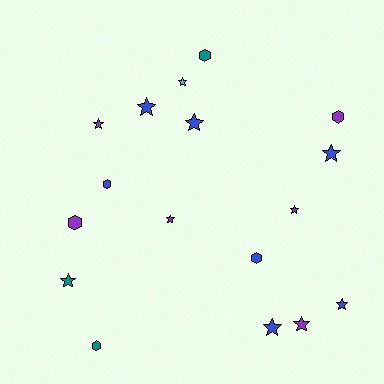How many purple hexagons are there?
There are 2 purple hexagons.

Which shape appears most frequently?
Star, with 11 objects.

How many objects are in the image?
There are 17 objects.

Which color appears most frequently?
Blue, with 7 objects.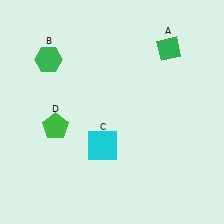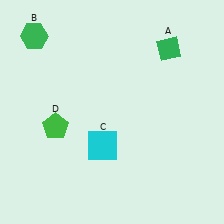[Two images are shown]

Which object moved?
The green hexagon (B) moved up.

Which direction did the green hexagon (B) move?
The green hexagon (B) moved up.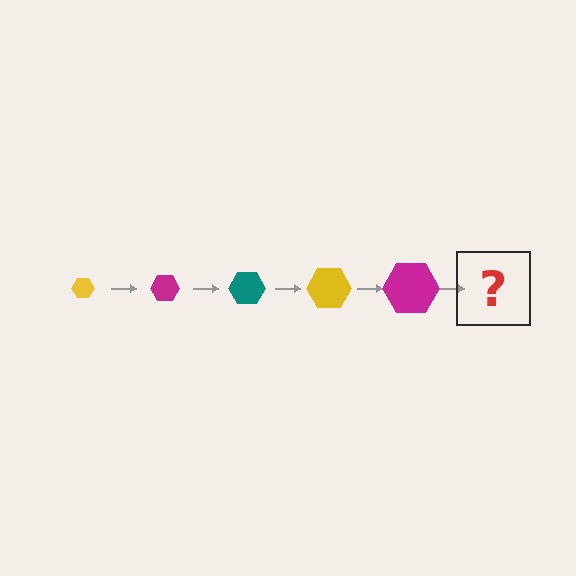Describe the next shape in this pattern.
It should be a teal hexagon, larger than the previous one.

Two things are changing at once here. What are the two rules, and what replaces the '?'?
The two rules are that the hexagon grows larger each step and the color cycles through yellow, magenta, and teal. The '?' should be a teal hexagon, larger than the previous one.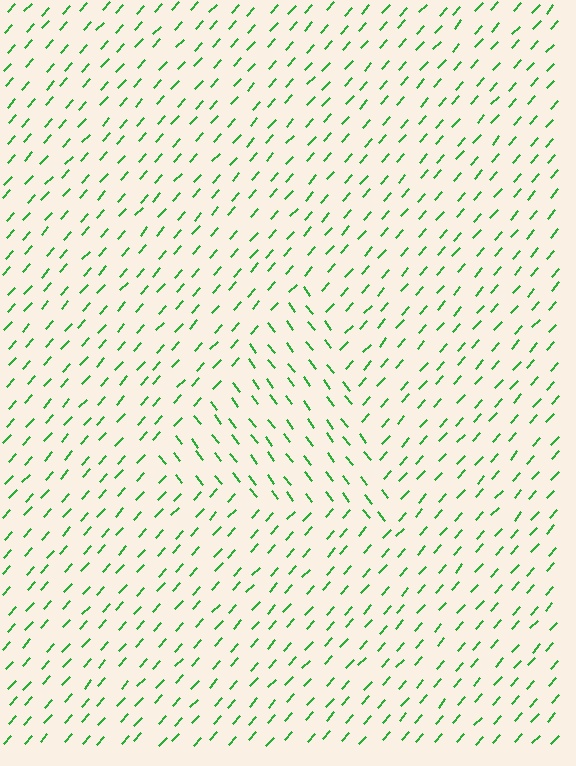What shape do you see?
I see a triangle.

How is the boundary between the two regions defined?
The boundary is defined purely by a change in line orientation (approximately 80 degrees difference). All lines are the same color and thickness.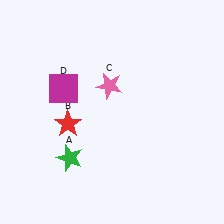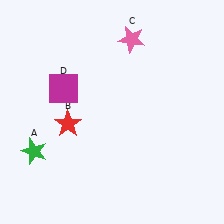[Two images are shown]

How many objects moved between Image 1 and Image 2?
2 objects moved between the two images.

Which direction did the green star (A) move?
The green star (A) moved left.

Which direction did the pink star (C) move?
The pink star (C) moved up.